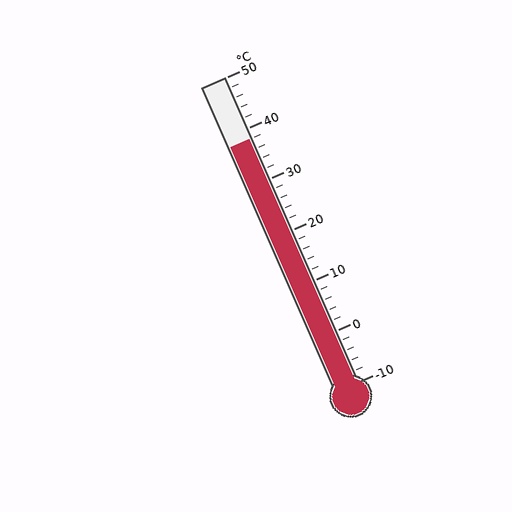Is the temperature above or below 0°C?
The temperature is above 0°C.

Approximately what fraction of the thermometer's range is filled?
The thermometer is filled to approximately 80% of its range.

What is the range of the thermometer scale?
The thermometer scale ranges from -10°C to 50°C.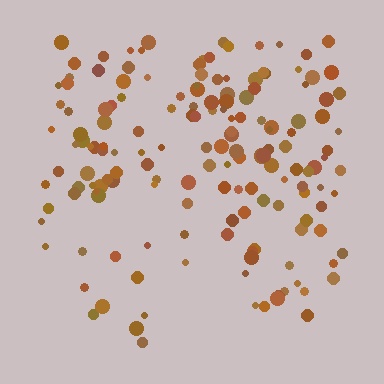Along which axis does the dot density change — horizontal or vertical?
Vertical.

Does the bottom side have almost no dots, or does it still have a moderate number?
Still a moderate number, just noticeably fewer than the top.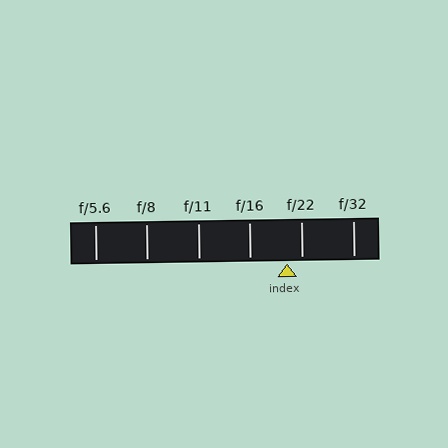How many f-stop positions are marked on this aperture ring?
There are 6 f-stop positions marked.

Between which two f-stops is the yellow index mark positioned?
The index mark is between f/16 and f/22.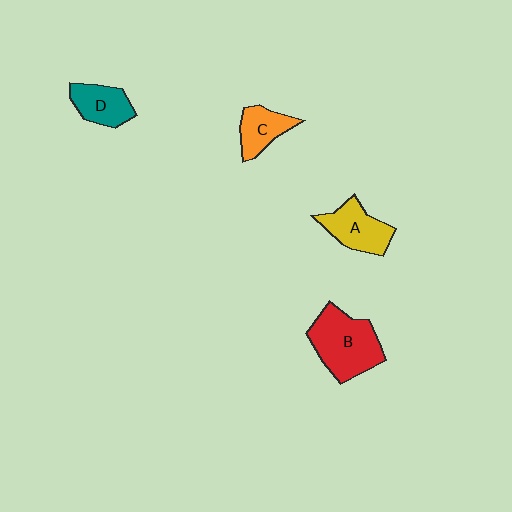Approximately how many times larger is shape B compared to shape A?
Approximately 1.5 times.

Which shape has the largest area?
Shape B (red).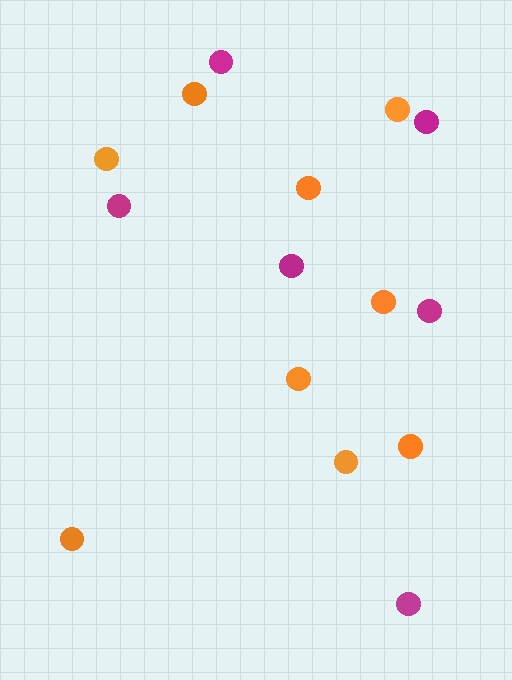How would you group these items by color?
There are 2 groups: one group of magenta circles (6) and one group of orange circles (9).